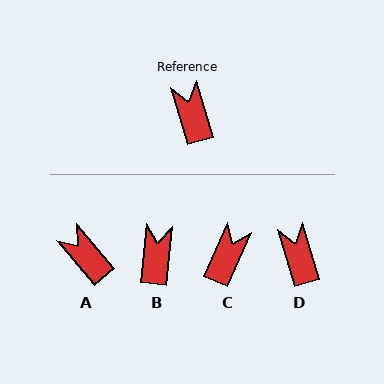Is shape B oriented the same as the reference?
No, it is off by about 23 degrees.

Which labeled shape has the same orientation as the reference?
D.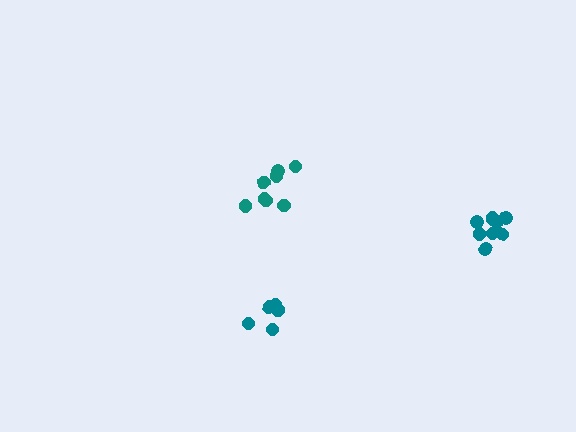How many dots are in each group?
Group 1: 9 dots, Group 2: 5 dots, Group 3: 9 dots (23 total).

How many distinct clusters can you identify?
There are 3 distinct clusters.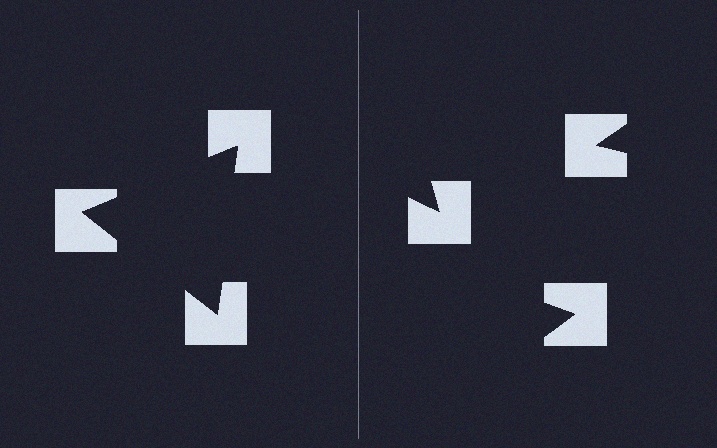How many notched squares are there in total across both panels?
6 — 3 on each side.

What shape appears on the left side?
An illusory triangle.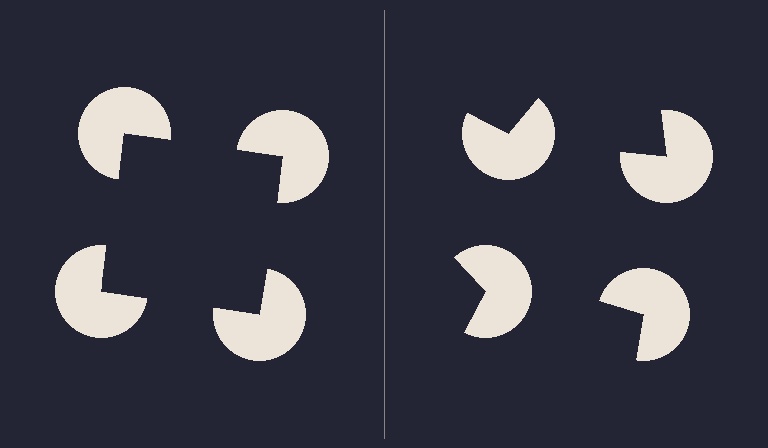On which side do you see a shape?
An illusory square appears on the left side. On the right side the wedge cuts are rotated, so no coherent shape forms.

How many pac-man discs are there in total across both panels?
8 — 4 on each side.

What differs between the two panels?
The pac-man discs are positioned identically on both sides; only the wedge orientations differ. On the left they align to a square; on the right they are misaligned.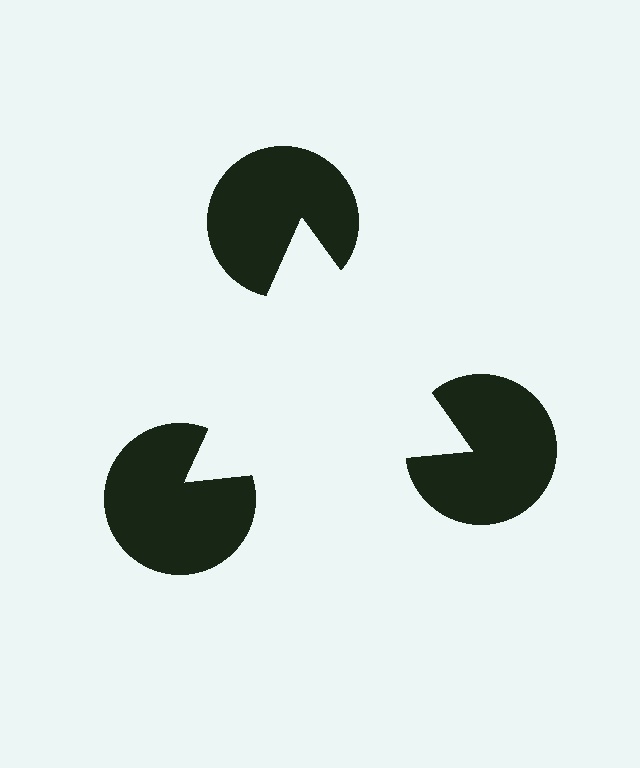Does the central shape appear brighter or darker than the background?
It typically appears slightly brighter than the background, even though no actual brightness change is drawn.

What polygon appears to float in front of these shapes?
An illusory triangle — its edges are inferred from the aligned wedge cuts in the pac-man discs, not physically drawn.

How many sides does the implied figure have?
3 sides.